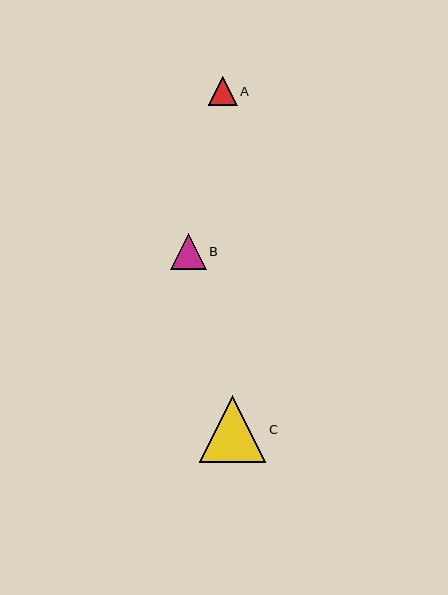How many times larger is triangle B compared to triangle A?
Triangle B is approximately 1.2 times the size of triangle A.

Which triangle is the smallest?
Triangle A is the smallest with a size of approximately 29 pixels.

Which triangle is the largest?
Triangle C is the largest with a size of approximately 66 pixels.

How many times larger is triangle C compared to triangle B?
Triangle C is approximately 1.8 times the size of triangle B.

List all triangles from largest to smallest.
From largest to smallest: C, B, A.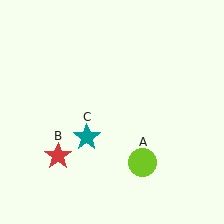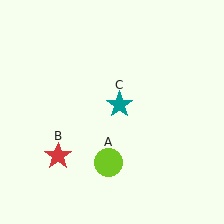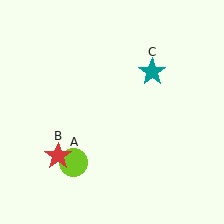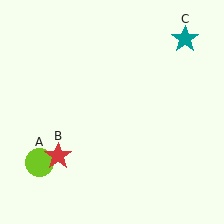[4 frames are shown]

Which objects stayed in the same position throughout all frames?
Red star (object B) remained stationary.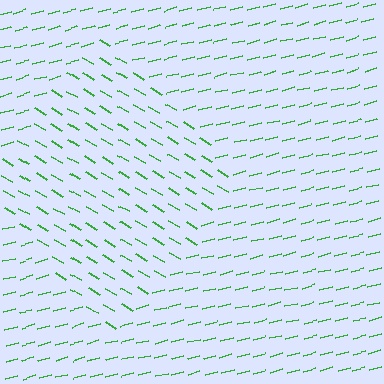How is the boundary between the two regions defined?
The boundary is defined purely by a change in line orientation (approximately 45 degrees difference). All lines are the same color and thickness.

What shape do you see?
I see a diamond.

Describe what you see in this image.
The image is filled with small green line segments. A diamond region in the image has lines oriented differently from the surrounding lines, creating a visible texture boundary.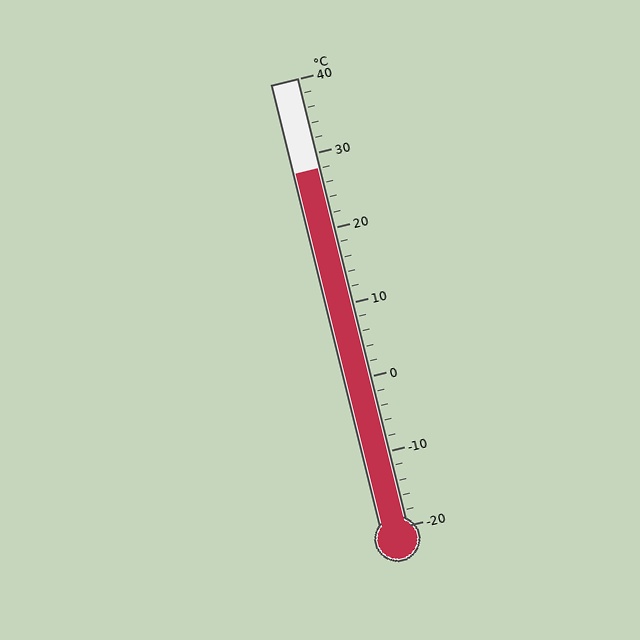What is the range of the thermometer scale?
The thermometer scale ranges from -20°C to 40°C.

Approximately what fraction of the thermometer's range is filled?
The thermometer is filled to approximately 80% of its range.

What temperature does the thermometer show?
The thermometer shows approximately 28°C.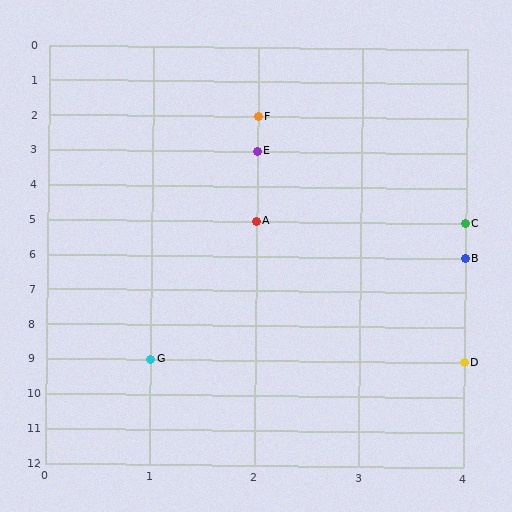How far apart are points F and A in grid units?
Points F and A are 3 rows apart.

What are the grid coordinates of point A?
Point A is at grid coordinates (2, 5).